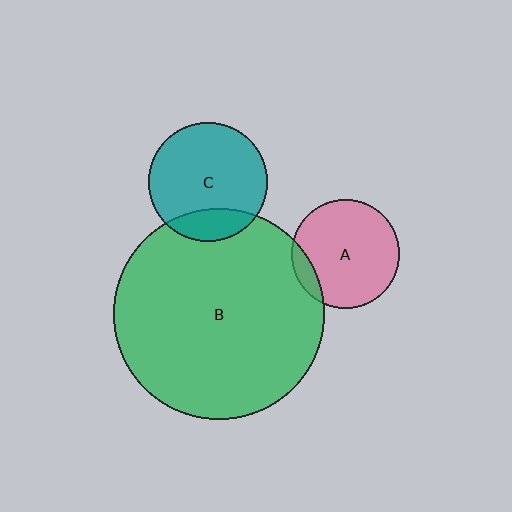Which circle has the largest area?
Circle B (green).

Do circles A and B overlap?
Yes.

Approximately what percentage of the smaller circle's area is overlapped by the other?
Approximately 10%.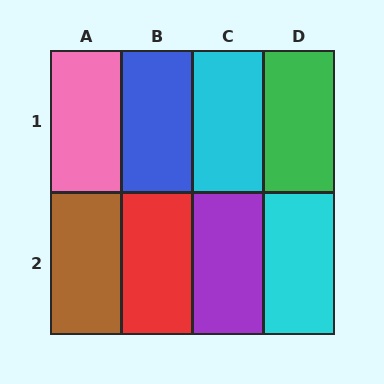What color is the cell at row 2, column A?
Brown.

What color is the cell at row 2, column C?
Purple.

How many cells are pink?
1 cell is pink.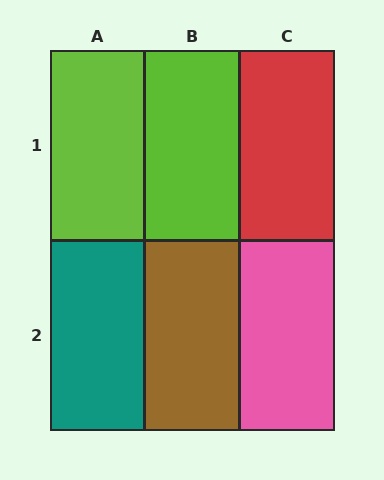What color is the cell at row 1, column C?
Red.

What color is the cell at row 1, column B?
Lime.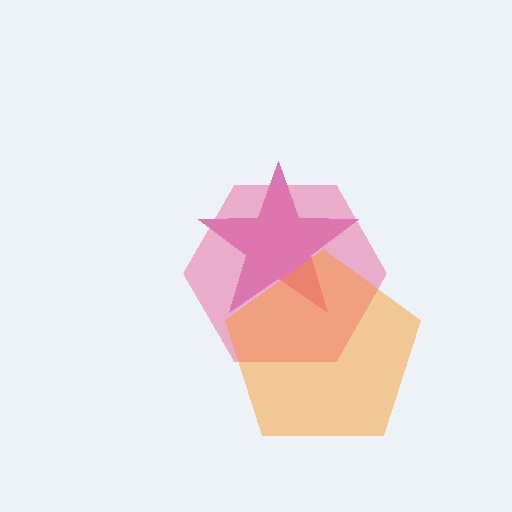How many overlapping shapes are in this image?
There are 3 overlapping shapes in the image.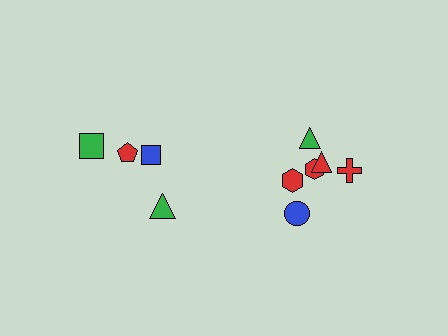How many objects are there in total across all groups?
There are 10 objects.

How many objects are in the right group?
There are 6 objects.